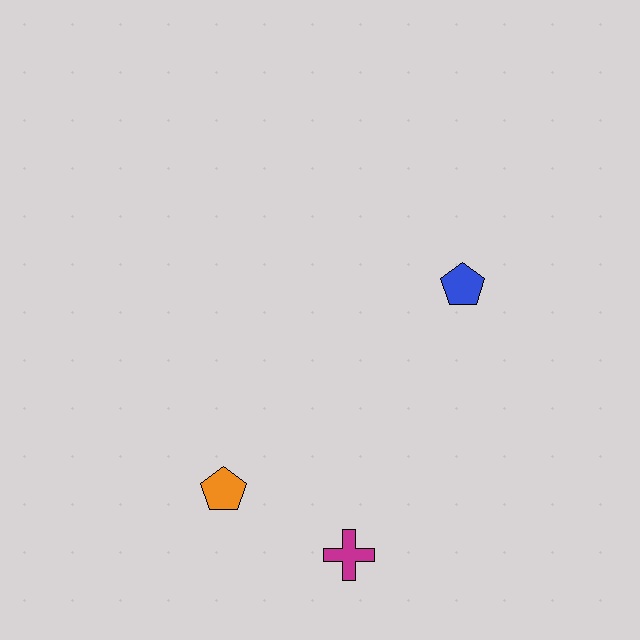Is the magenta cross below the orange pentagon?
Yes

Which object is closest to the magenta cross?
The orange pentagon is closest to the magenta cross.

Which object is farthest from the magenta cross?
The blue pentagon is farthest from the magenta cross.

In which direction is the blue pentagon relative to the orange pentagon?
The blue pentagon is to the right of the orange pentagon.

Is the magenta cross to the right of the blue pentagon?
No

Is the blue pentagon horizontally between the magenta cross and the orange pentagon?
No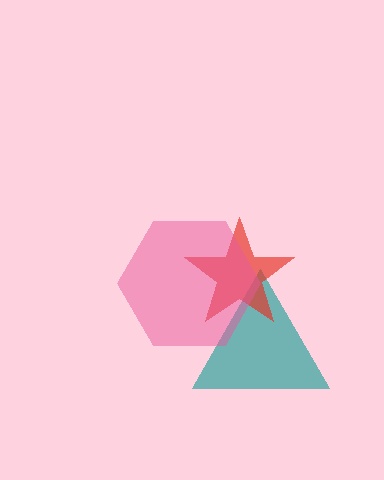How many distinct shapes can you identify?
There are 3 distinct shapes: a teal triangle, a red star, a pink hexagon.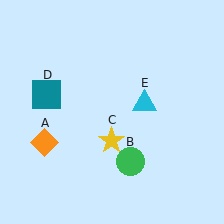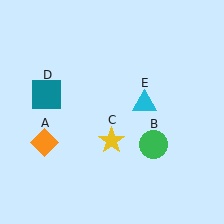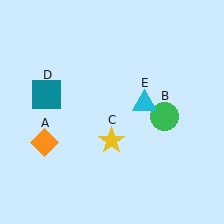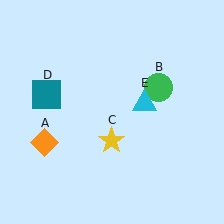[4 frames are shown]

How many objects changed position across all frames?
1 object changed position: green circle (object B).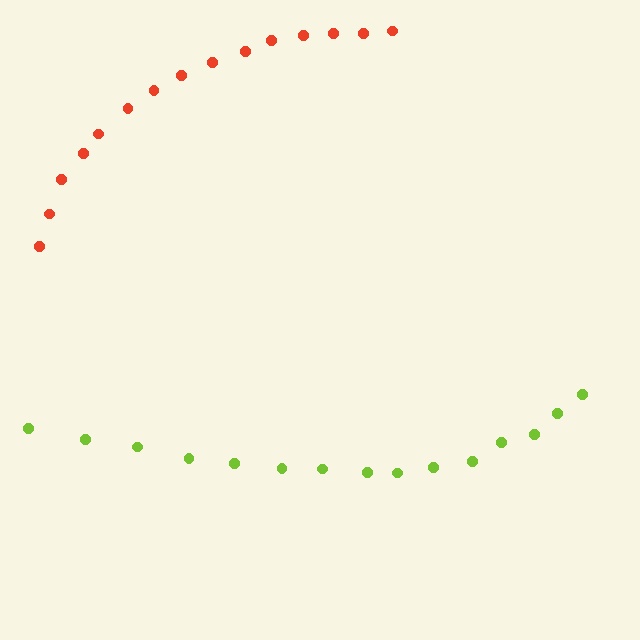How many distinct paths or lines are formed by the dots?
There are 2 distinct paths.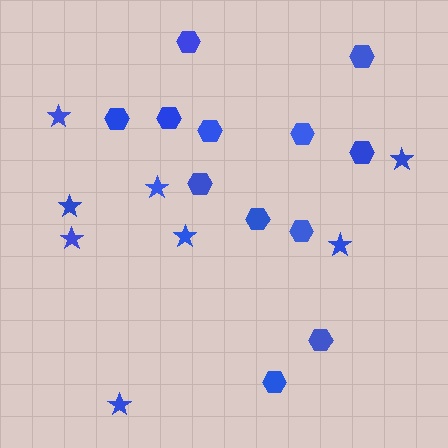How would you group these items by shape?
There are 2 groups: one group of stars (8) and one group of hexagons (12).